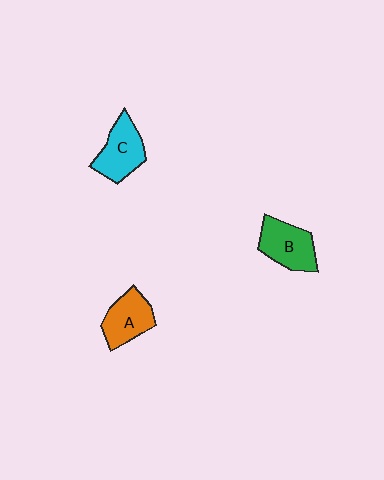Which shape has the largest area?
Shape B (green).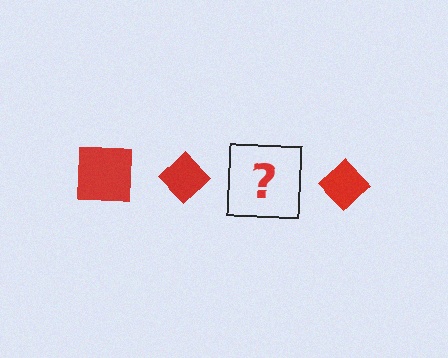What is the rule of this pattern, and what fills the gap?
The rule is that the pattern cycles through square, diamond shapes in red. The gap should be filled with a red square.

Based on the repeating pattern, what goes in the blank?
The blank should be a red square.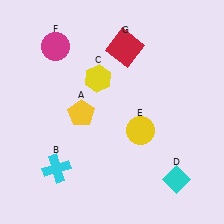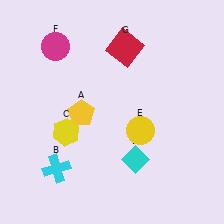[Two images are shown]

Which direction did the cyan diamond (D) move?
The cyan diamond (D) moved left.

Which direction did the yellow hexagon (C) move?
The yellow hexagon (C) moved down.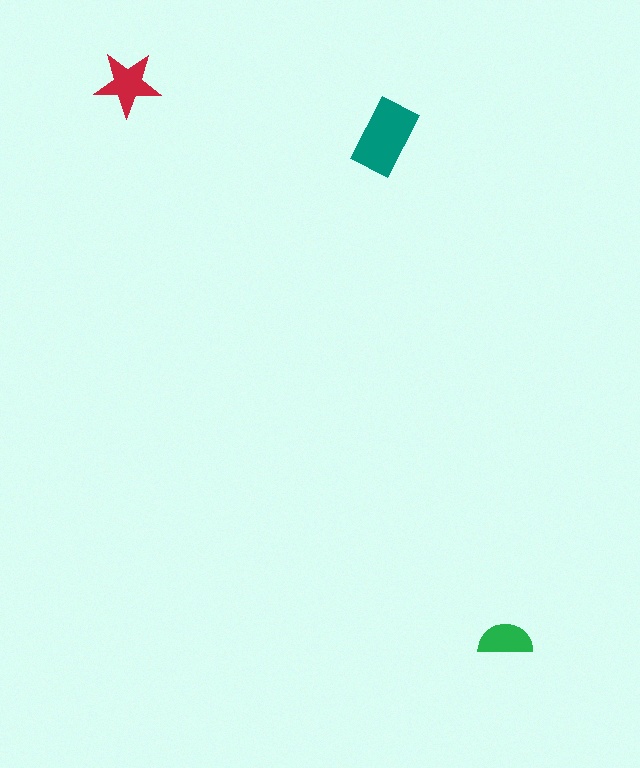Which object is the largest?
The teal rectangle.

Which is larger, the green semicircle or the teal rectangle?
The teal rectangle.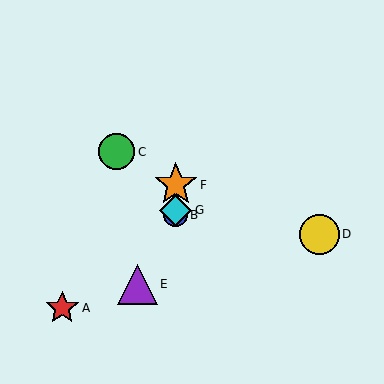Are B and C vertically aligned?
No, B is at x≈176 and C is at x≈117.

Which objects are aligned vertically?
Objects B, F, G are aligned vertically.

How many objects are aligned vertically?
3 objects (B, F, G) are aligned vertically.